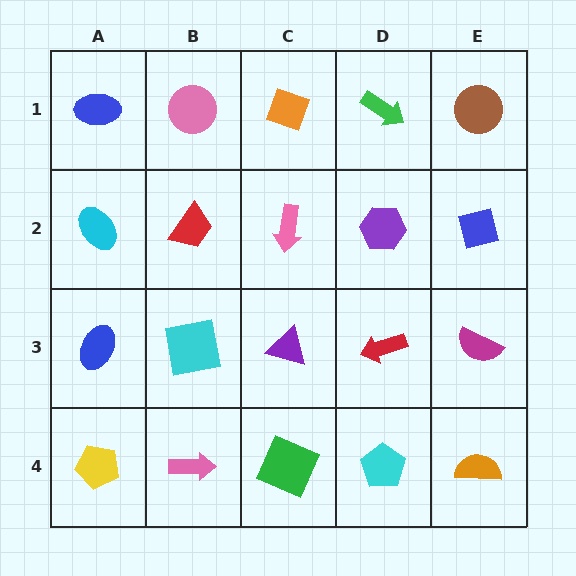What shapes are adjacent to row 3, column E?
A blue square (row 2, column E), an orange semicircle (row 4, column E), a red arrow (row 3, column D).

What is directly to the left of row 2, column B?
A cyan ellipse.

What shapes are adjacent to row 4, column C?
A purple triangle (row 3, column C), a pink arrow (row 4, column B), a cyan pentagon (row 4, column D).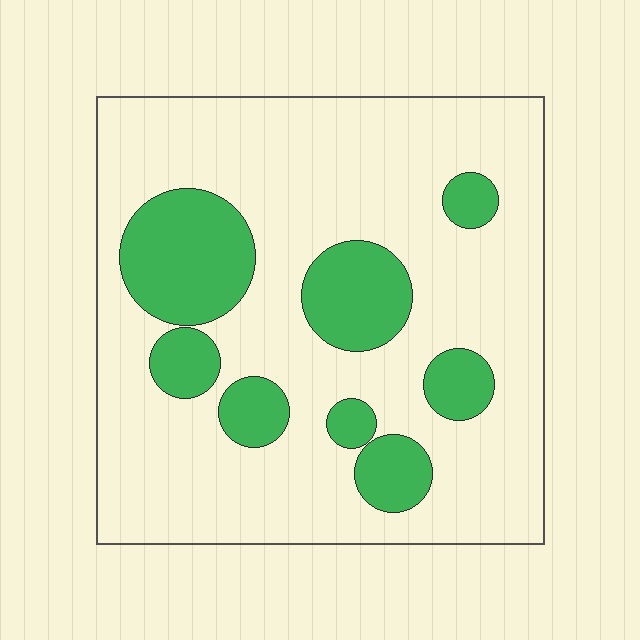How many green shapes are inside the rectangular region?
8.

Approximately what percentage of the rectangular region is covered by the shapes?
Approximately 25%.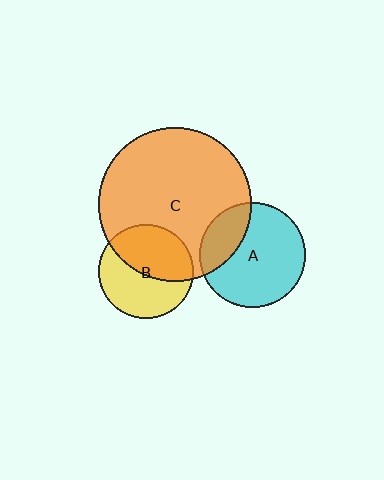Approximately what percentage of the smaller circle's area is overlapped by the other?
Approximately 50%.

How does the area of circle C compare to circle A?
Approximately 2.1 times.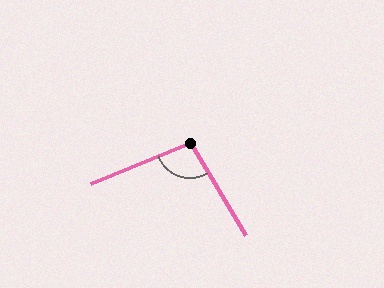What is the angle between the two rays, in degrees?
Approximately 98 degrees.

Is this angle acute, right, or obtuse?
It is obtuse.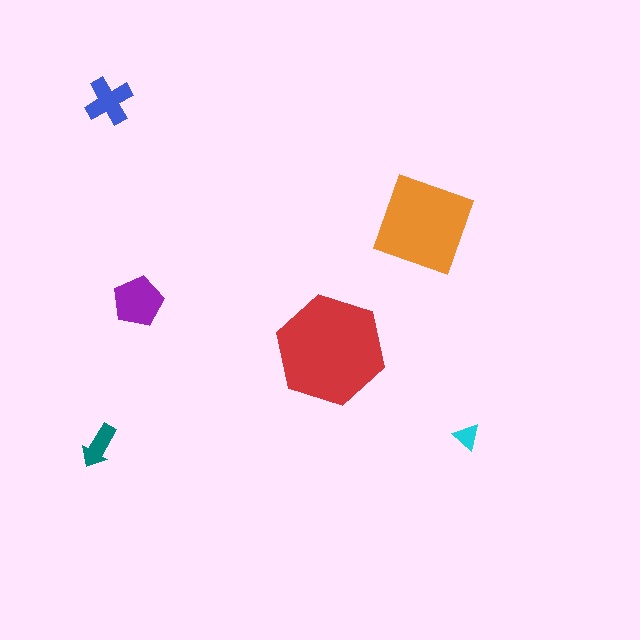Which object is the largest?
The red hexagon.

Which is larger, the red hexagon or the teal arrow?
The red hexagon.